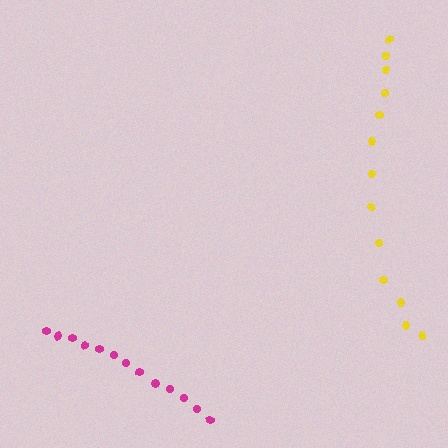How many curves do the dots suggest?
There are 2 distinct paths.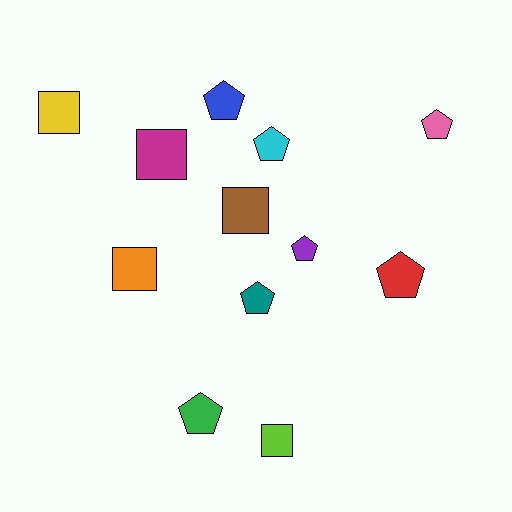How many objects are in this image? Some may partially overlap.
There are 12 objects.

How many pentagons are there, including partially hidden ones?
There are 7 pentagons.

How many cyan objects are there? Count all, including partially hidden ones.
There is 1 cyan object.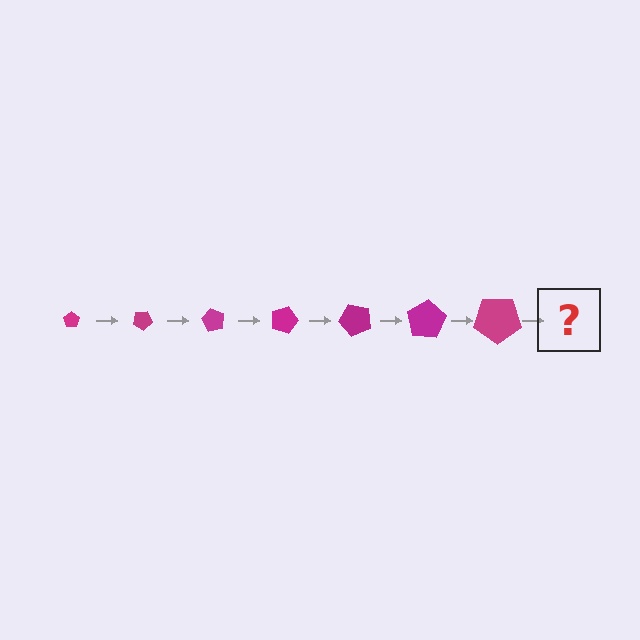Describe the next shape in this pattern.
It should be a pentagon, larger than the previous one and rotated 210 degrees from the start.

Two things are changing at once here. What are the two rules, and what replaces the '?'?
The two rules are that the pentagon grows larger each step and it rotates 30 degrees each step. The '?' should be a pentagon, larger than the previous one and rotated 210 degrees from the start.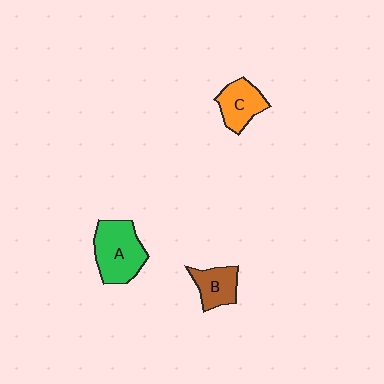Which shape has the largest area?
Shape A (green).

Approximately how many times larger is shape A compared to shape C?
Approximately 1.5 times.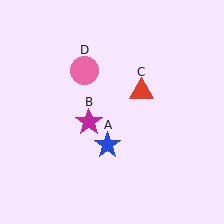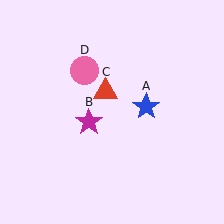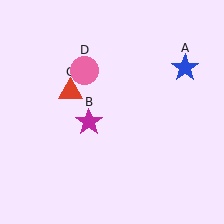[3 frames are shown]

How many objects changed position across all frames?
2 objects changed position: blue star (object A), red triangle (object C).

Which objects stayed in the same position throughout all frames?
Magenta star (object B) and pink circle (object D) remained stationary.